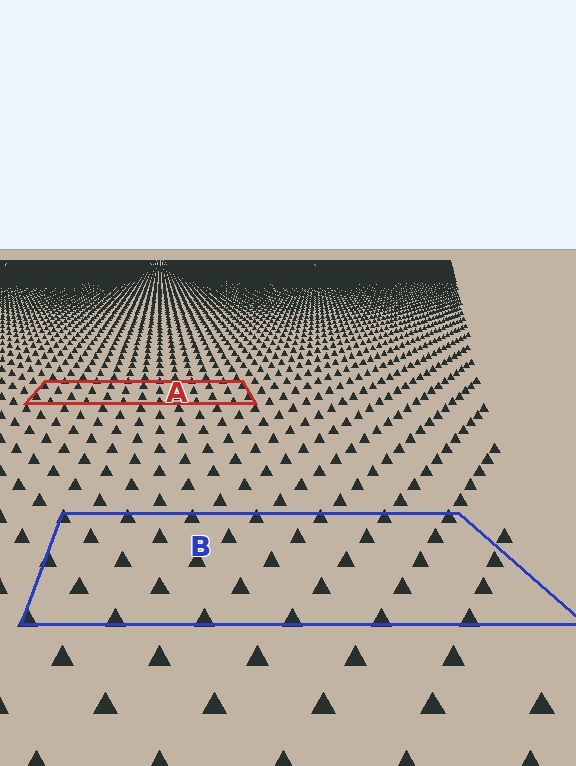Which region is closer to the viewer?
Region B is closer. The texture elements there are larger and more spread out.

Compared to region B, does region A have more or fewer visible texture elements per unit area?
Region A has more texture elements per unit area — they are packed more densely because it is farther away.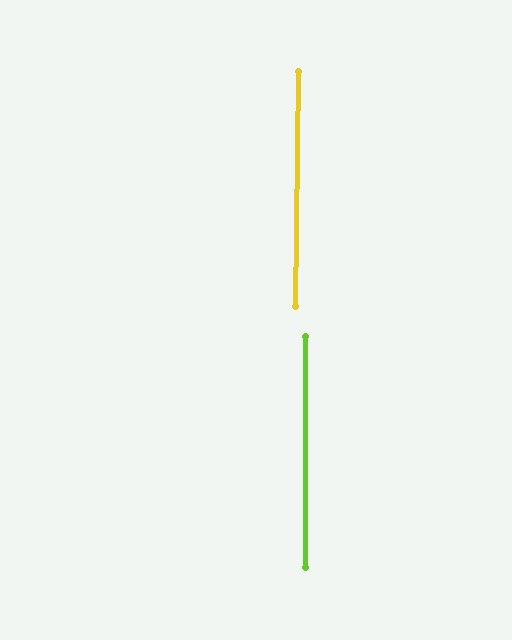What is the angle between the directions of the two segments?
Approximately 1 degree.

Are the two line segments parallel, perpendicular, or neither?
Parallel — their directions differ by only 0.7°.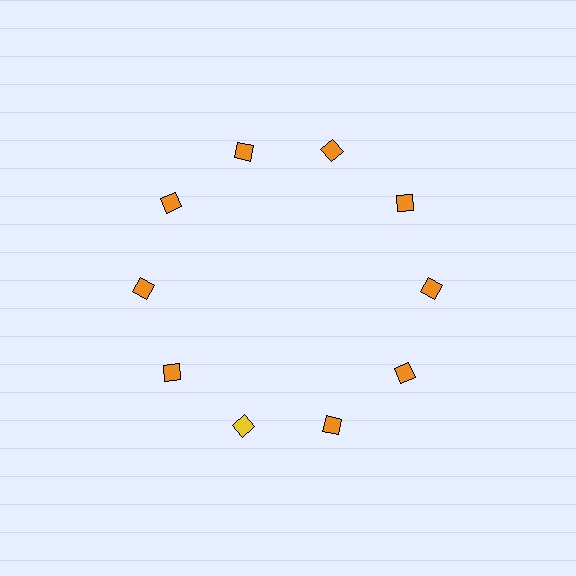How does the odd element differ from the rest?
It has a different color: yellow instead of orange.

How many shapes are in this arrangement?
There are 10 shapes arranged in a ring pattern.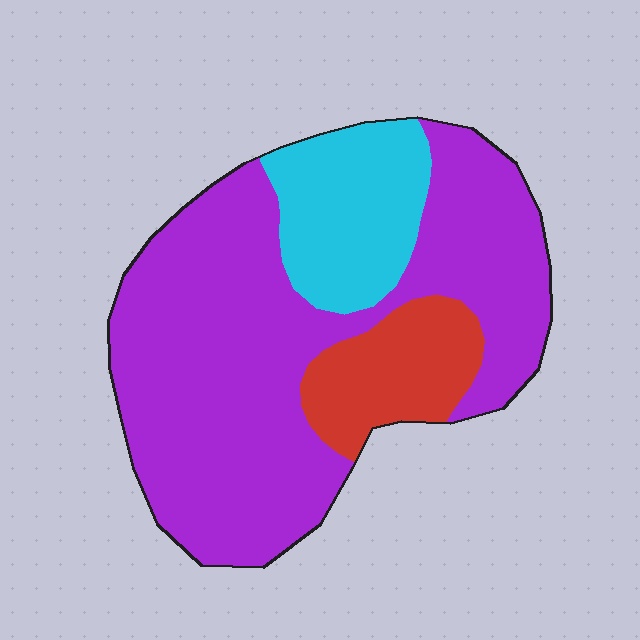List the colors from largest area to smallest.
From largest to smallest: purple, cyan, red.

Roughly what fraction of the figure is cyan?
Cyan takes up less than a quarter of the figure.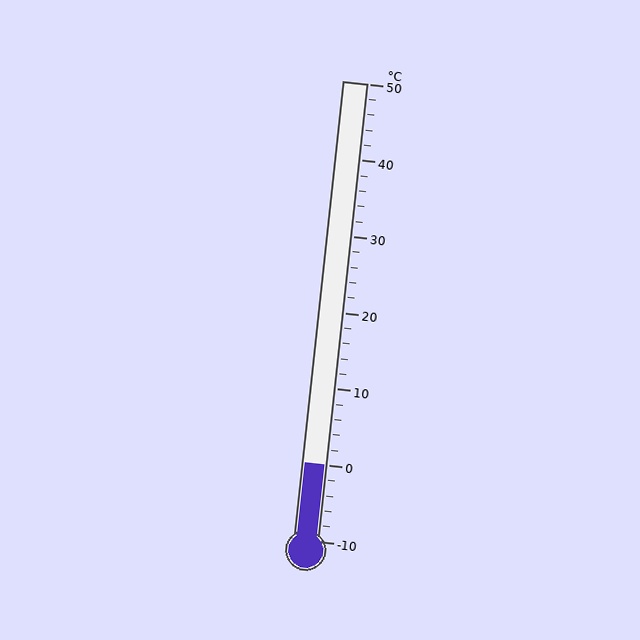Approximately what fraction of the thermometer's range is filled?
The thermometer is filled to approximately 15% of its range.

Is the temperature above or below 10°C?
The temperature is below 10°C.